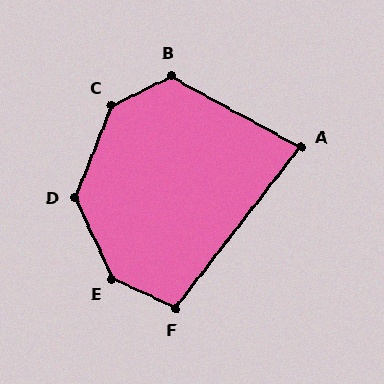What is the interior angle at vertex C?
Approximately 139 degrees (obtuse).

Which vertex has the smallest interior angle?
A, at approximately 81 degrees.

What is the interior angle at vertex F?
Approximately 102 degrees (obtuse).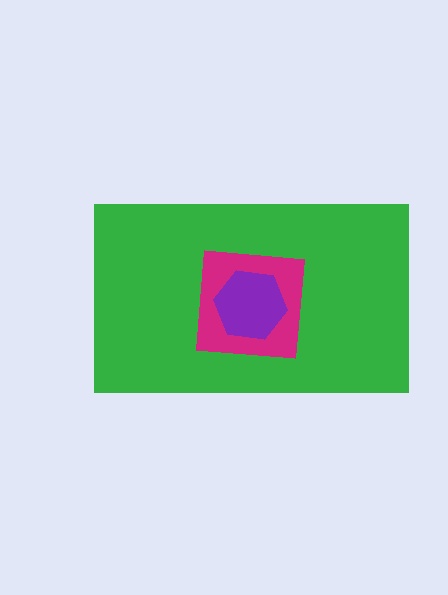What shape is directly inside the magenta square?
The purple hexagon.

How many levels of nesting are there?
3.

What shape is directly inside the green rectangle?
The magenta square.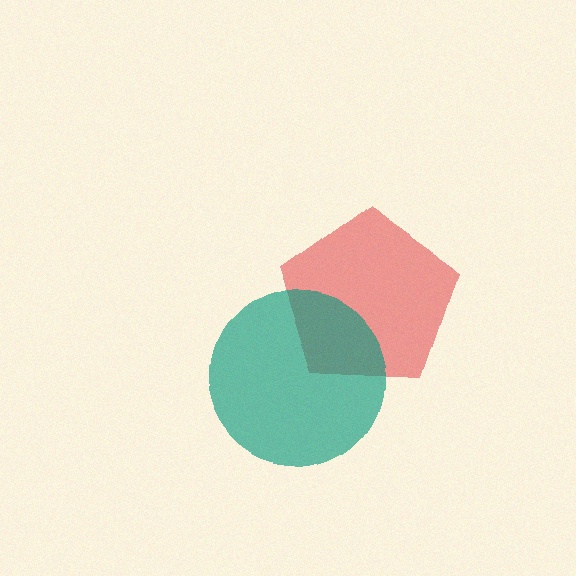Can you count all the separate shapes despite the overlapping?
Yes, there are 2 separate shapes.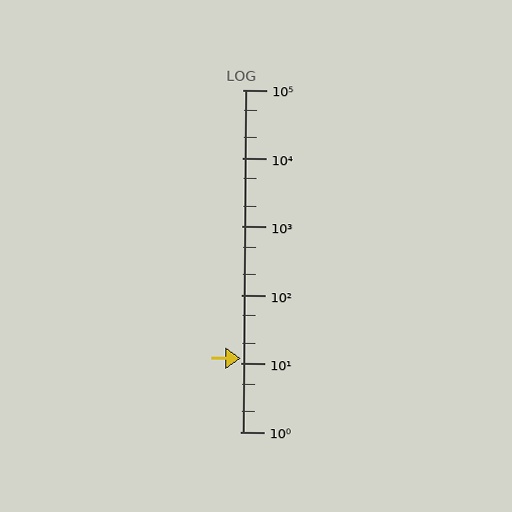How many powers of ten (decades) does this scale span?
The scale spans 5 decades, from 1 to 100000.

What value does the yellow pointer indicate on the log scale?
The pointer indicates approximately 12.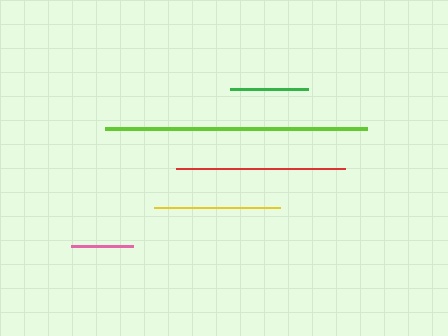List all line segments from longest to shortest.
From longest to shortest: lime, red, yellow, green, pink.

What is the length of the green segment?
The green segment is approximately 78 pixels long.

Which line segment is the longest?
The lime line is the longest at approximately 262 pixels.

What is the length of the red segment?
The red segment is approximately 169 pixels long.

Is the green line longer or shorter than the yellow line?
The yellow line is longer than the green line.